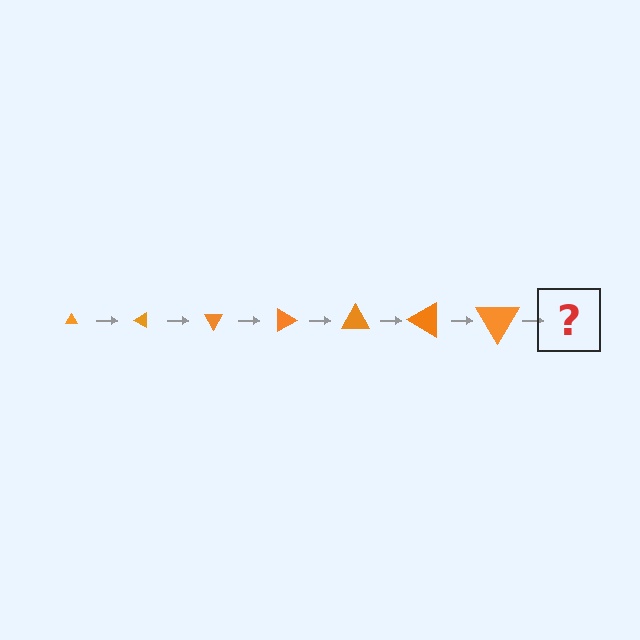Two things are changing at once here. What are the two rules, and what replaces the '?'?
The two rules are that the triangle grows larger each step and it rotates 30 degrees each step. The '?' should be a triangle, larger than the previous one and rotated 210 degrees from the start.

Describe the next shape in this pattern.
It should be a triangle, larger than the previous one and rotated 210 degrees from the start.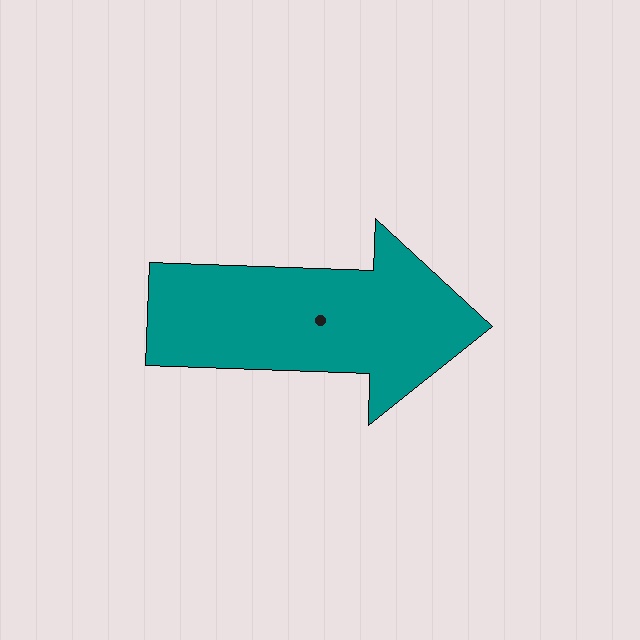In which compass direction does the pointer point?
East.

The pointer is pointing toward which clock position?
Roughly 3 o'clock.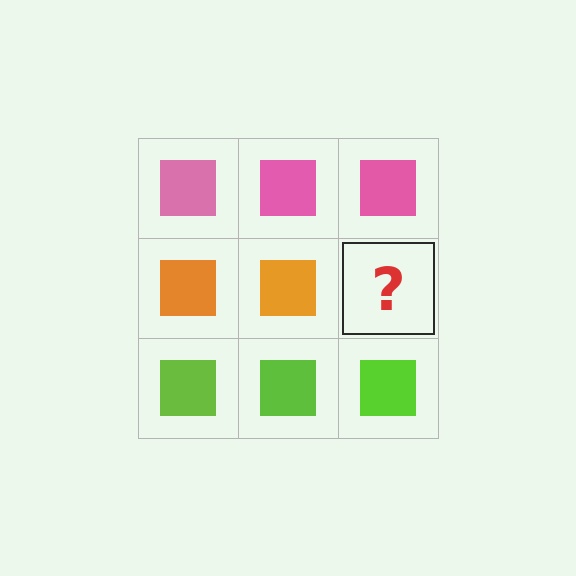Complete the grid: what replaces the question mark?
The question mark should be replaced with an orange square.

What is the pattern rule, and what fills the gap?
The rule is that each row has a consistent color. The gap should be filled with an orange square.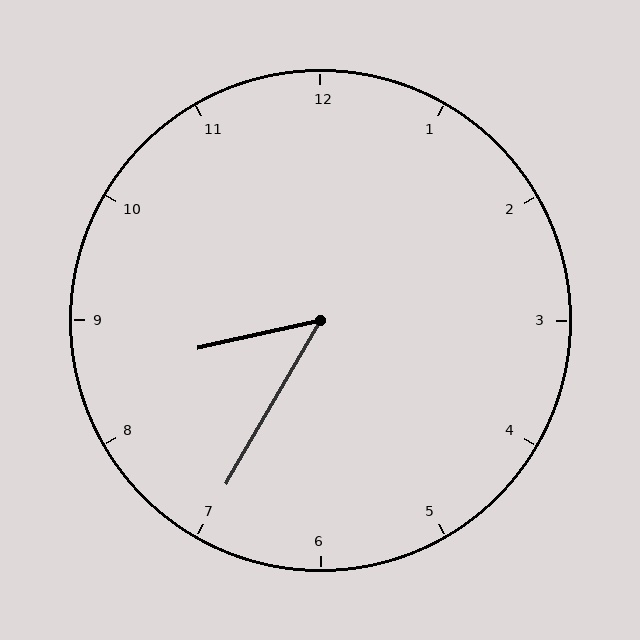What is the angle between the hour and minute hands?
Approximately 48 degrees.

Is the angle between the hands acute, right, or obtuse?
It is acute.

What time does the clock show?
8:35.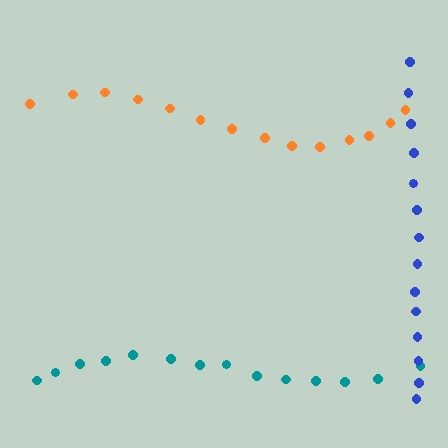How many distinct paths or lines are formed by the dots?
There are 3 distinct paths.